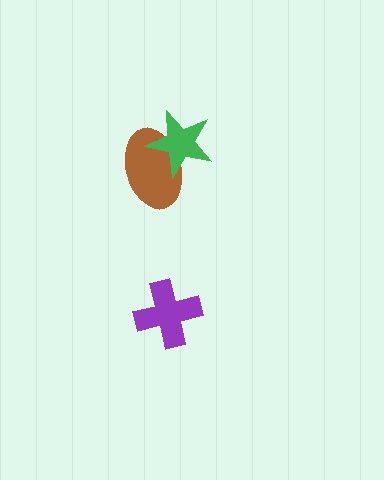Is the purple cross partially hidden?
No, no other shape covers it.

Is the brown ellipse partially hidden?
Yes, it is partially covered by another shape.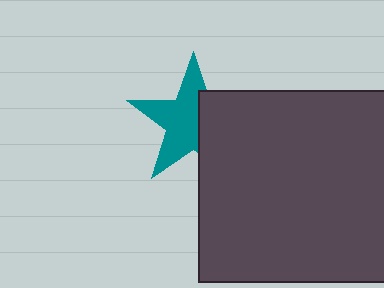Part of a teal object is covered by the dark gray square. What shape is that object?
It is a star.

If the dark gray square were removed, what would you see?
You would see the complete teal star.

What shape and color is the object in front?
The object in front is a dark gray square.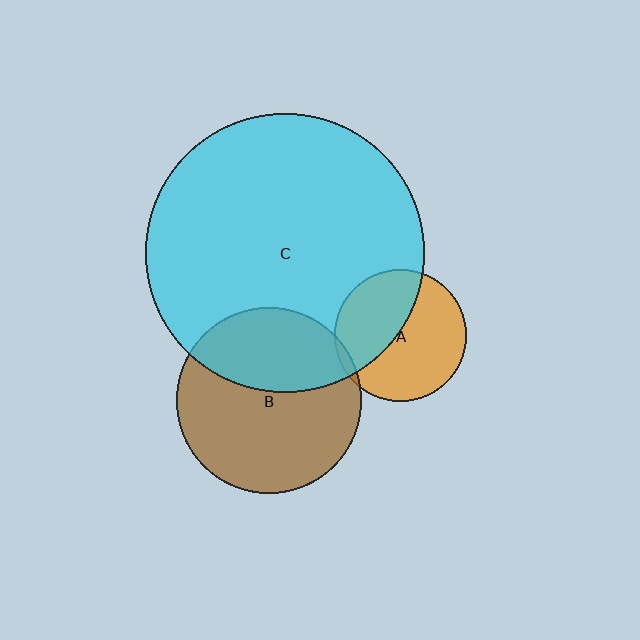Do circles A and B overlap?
Yes.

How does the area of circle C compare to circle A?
Approximately 4.4 times.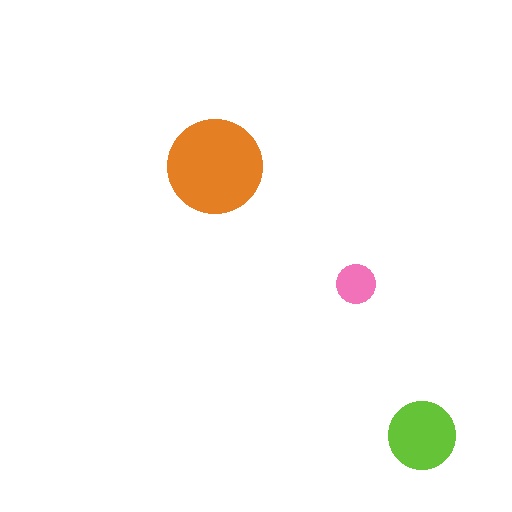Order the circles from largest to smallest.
the orange one, the lime one, the pink one.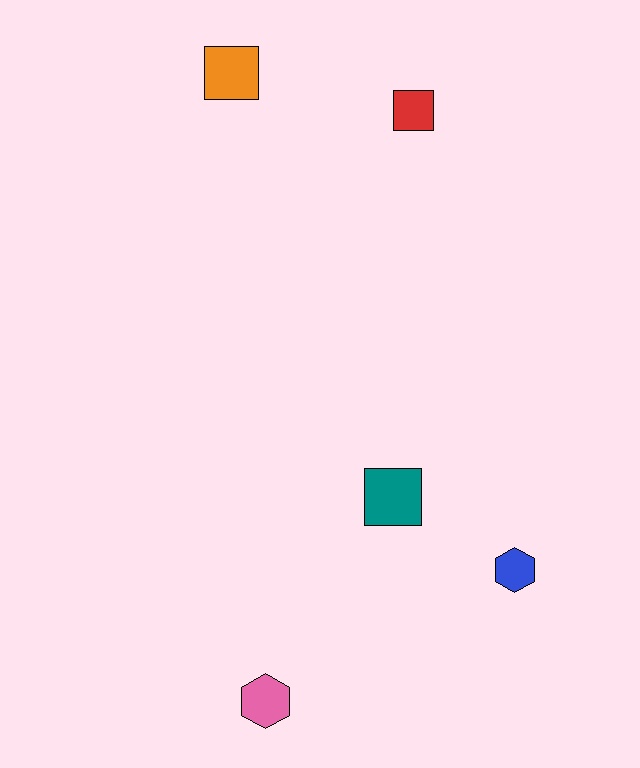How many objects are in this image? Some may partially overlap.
There are 5 objects.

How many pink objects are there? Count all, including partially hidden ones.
There is 1 pink object.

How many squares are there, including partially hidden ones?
There are 3 squares.